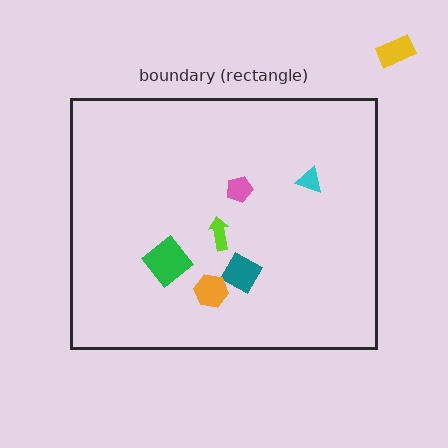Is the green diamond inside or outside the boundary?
Inside.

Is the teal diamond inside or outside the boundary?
Inside.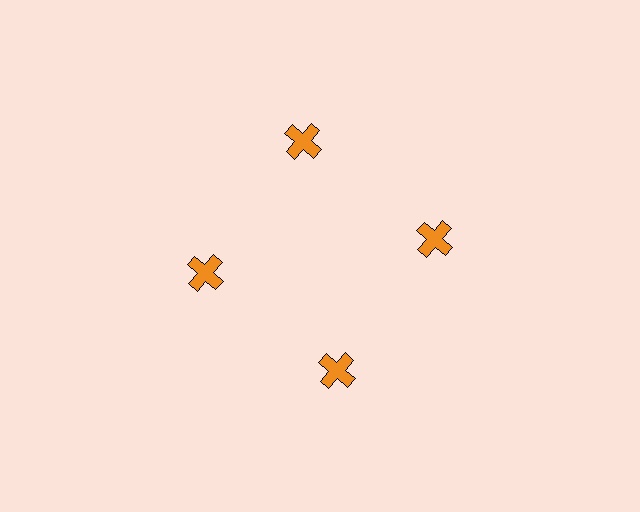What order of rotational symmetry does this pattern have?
This pattern has 4-fold rotational symmetry.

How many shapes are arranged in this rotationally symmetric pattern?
There are 4 shapes, arranged in 4 groups of 1.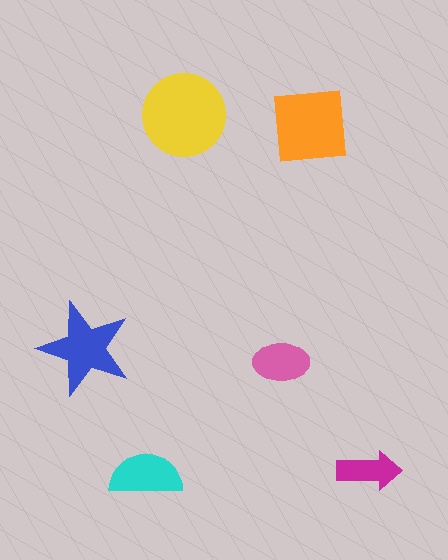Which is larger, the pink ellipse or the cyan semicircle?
The cyan semicircle.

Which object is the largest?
The yellow circle.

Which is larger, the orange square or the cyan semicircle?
The orange square.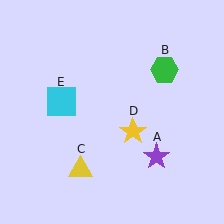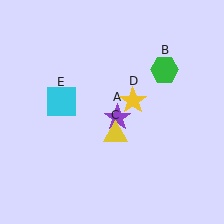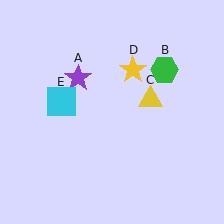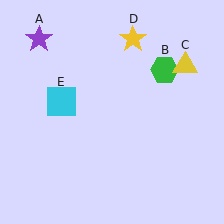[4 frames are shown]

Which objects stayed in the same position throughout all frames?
Green hexagon (object B) and cyan square (object E) remained stationary.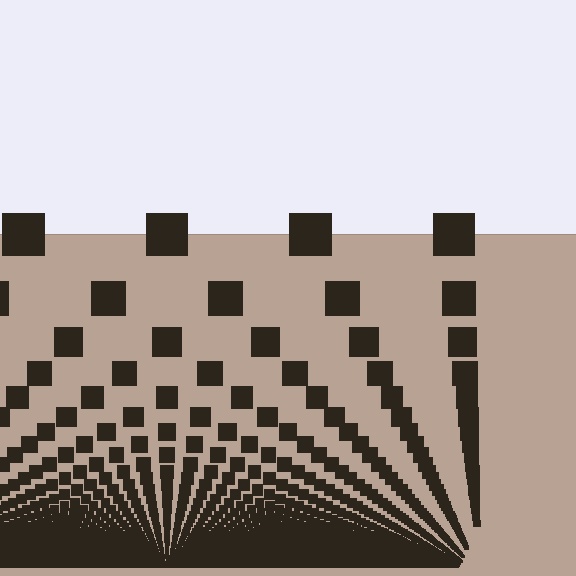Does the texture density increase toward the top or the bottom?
Density increases toward the bottom.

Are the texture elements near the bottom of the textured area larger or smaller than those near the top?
Smaller. The gradient is inverted — elements near the bottom are smaller and denser.